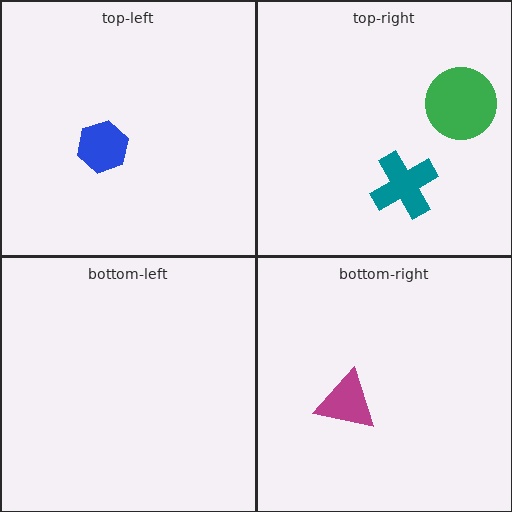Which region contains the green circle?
The top-right region.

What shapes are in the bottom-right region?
The magenta triangle.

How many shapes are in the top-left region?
1.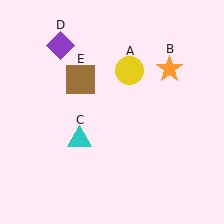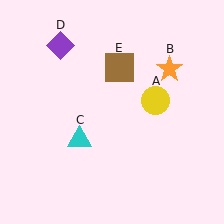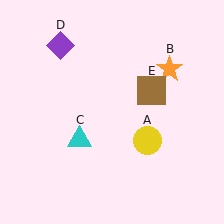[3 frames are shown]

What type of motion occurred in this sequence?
The yellow circle (object A), brown square (object E) rotated clockwise around the center of the scene.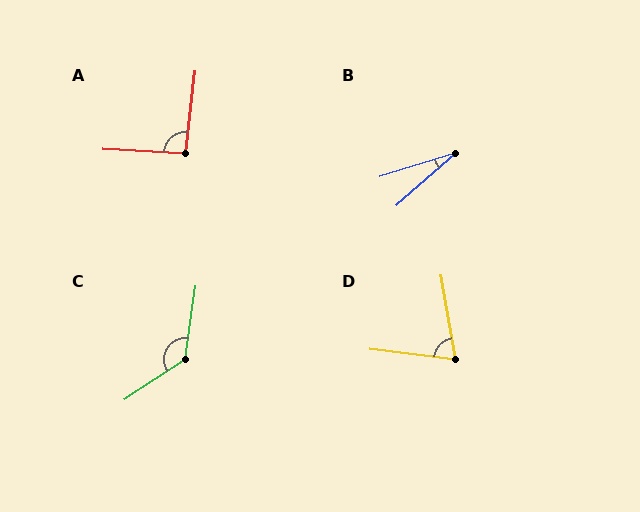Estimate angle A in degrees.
Approximately 94 degrees.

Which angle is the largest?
C, at approximately 132 degrees.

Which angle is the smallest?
B, at approximately 24 degrees.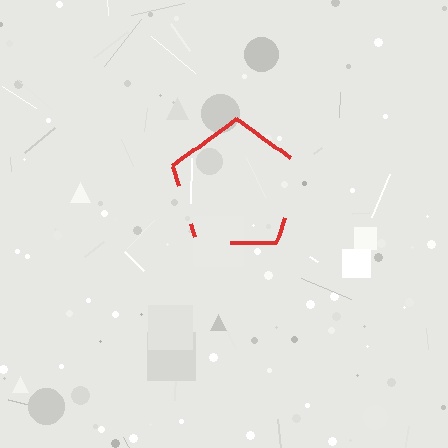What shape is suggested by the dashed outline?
The dashed outline suggests a pentagon.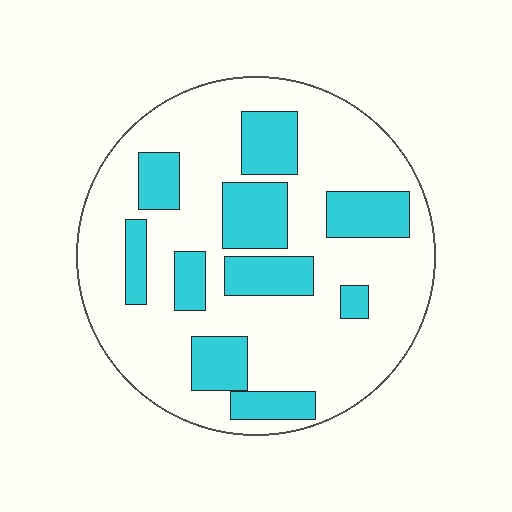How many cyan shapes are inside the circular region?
10.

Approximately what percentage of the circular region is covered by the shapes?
Approximately 30%.